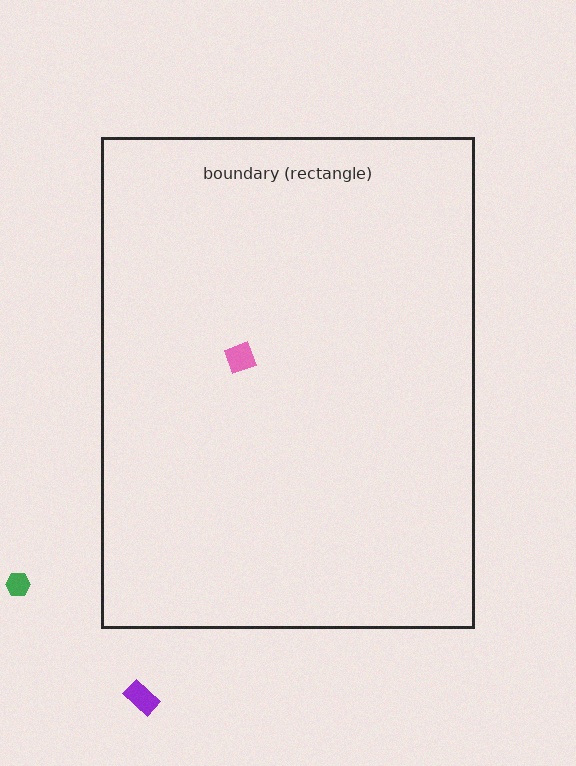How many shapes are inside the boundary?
1 inside, 2 outside.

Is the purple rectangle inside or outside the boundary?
Outside.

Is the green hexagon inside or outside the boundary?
Outside.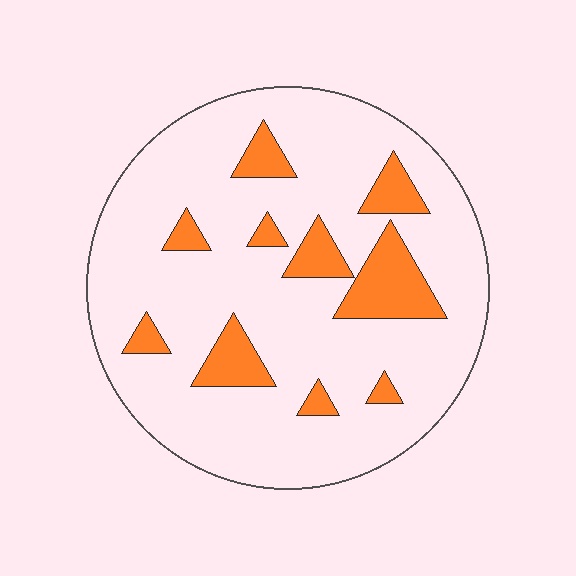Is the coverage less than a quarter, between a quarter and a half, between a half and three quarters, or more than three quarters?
Less than a quarter.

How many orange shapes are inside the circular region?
10.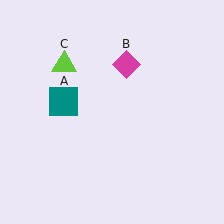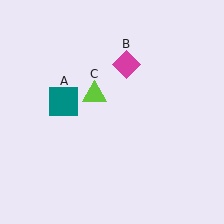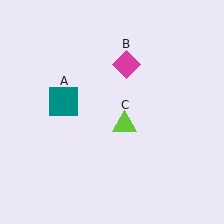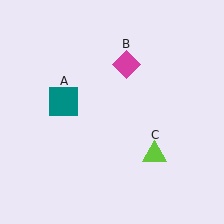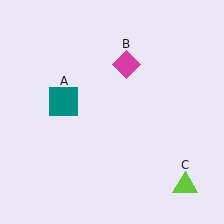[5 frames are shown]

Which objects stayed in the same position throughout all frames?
Teal square (object A) and magenta diamond (object B) remained stationary.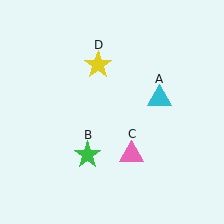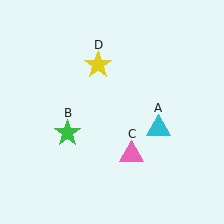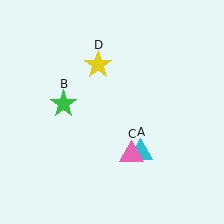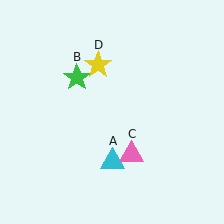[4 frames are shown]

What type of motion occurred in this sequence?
The cyan triangle (object A), green star (object B) rotated clockwise around the center of the scene.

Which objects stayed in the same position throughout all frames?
Pink triangle (object C) and yellow star (object D) remained stationary.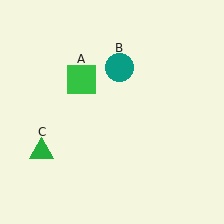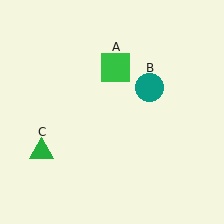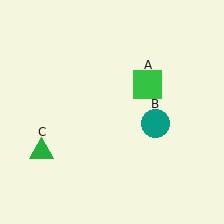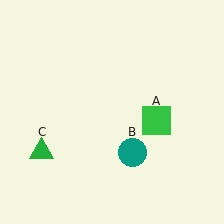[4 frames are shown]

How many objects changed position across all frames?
2 objects changed position: green square (object A), teal circle (object B).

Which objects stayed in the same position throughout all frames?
Green triangle (object C) remained stationary.